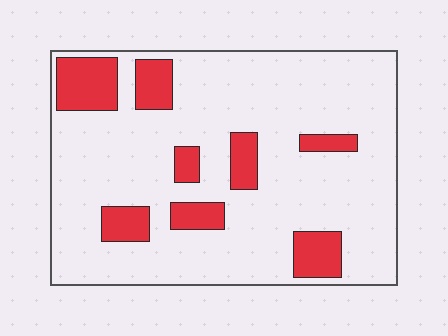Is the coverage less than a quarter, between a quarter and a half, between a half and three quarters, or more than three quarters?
Less than a quarter.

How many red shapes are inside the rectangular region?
8.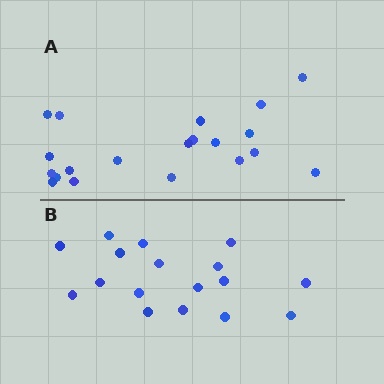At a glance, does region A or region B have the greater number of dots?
Region A (the top region) has more dots.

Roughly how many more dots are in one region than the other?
Region A has just a few more — roughly 2 or 3 more dots than region B.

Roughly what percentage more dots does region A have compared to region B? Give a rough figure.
About 20% more.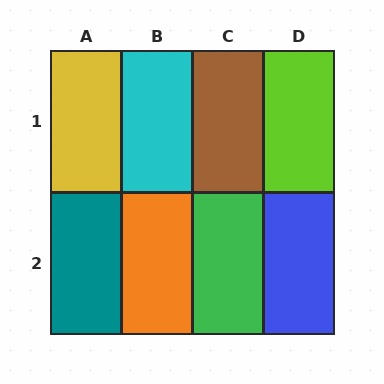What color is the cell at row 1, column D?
Lime.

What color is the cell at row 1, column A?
Yellow.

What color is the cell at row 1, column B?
Cyan.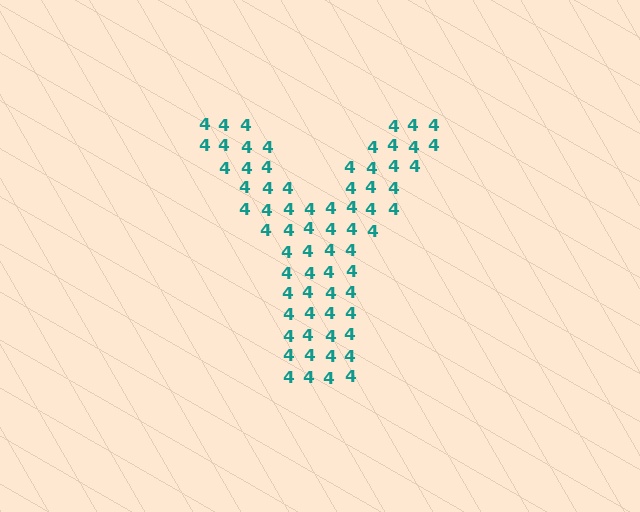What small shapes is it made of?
It is made of small digit 4's.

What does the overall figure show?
The overall figure shows the letter Y.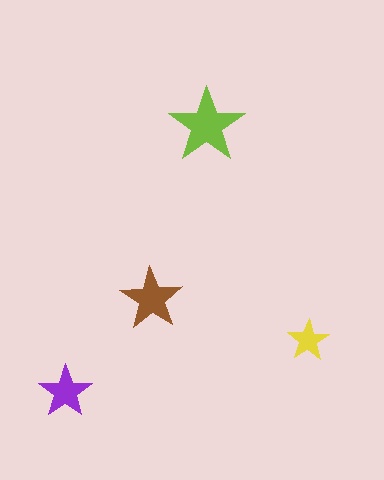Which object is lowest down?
The purple star is bottommost.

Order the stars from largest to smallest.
the lime one, the brown one, the purple one, the yellow one.